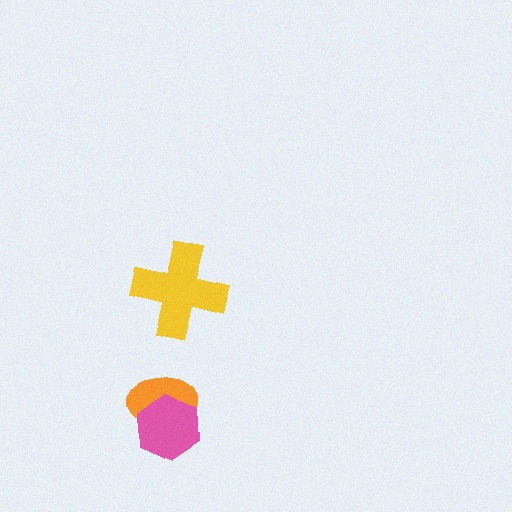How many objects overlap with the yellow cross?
0 objects overlap with the yellow cross.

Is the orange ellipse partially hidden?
Yes, it is partially covered by another shape.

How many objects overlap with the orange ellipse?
1 object overlaps with the orange ellipse.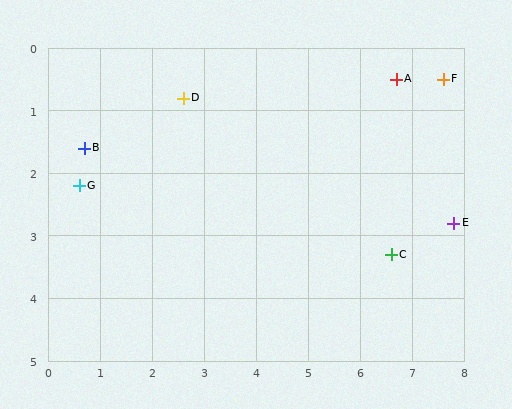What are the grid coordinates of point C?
Point C is at approximately (6.6, 3.3).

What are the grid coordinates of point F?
Point F is at approximately (7.6, 0.5).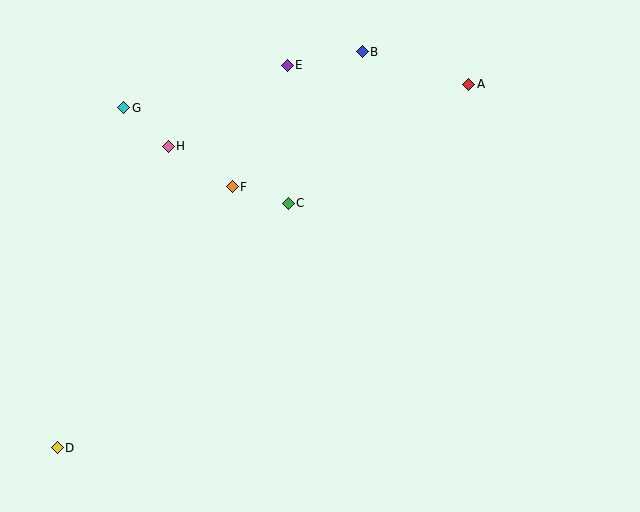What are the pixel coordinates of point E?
Point E is at (287, 65).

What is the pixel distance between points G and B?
The distance between G and B is 245 pixels.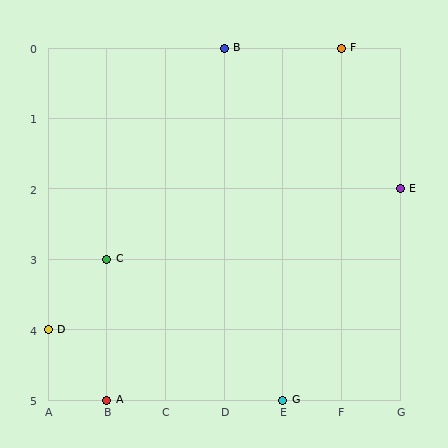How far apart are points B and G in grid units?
Points B and G are 1 column and 5 rows apart (about 5.1 grid units diagonally).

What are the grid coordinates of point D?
Point D is at grid coordinates (A, 4).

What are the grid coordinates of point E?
Point E is at grid coordinates (G, 2).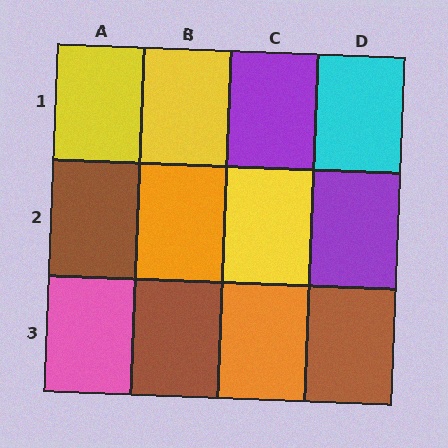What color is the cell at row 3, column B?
Brown.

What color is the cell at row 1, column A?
Yellow.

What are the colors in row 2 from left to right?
Brown, orange, yellow, purple.